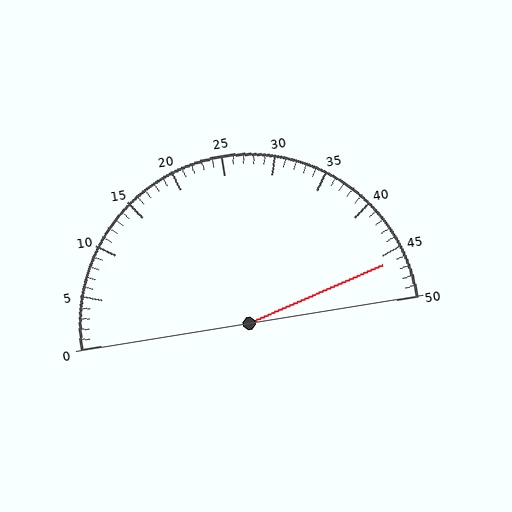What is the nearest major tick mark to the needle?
The nearest major tick mark is 45.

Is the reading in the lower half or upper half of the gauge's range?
The reading is in the upper half of the range (0 to 50).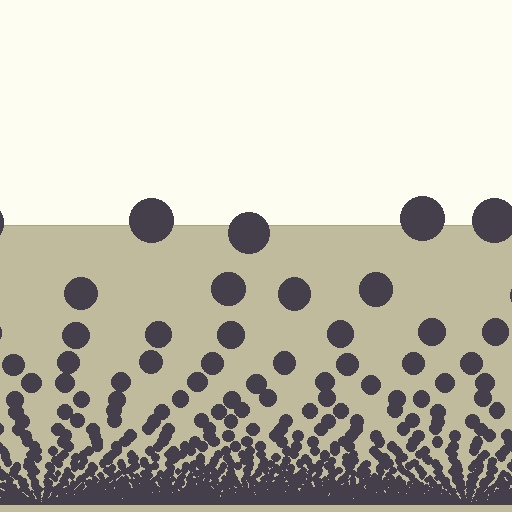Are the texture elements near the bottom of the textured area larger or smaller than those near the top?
Smaller. The gradient is inverted — elements near the bottom are smaller and denser.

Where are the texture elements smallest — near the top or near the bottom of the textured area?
Near the bottom.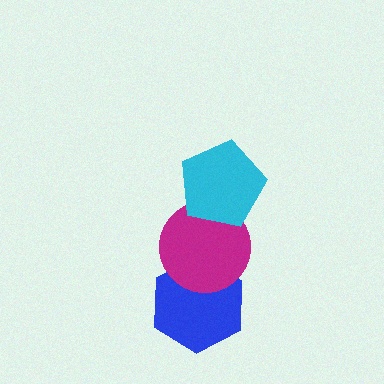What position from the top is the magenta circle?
The magenta circle is 2nd from the top.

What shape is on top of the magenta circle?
The cyan pentagon is on top of the magenta circle.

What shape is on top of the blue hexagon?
The magenta circle is on top of the blue hexagon.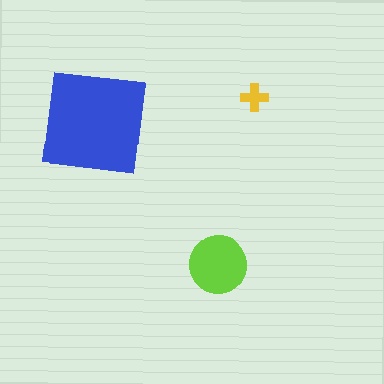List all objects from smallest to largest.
The yellow cross, the lime circle, the blue square.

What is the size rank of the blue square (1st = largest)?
1st.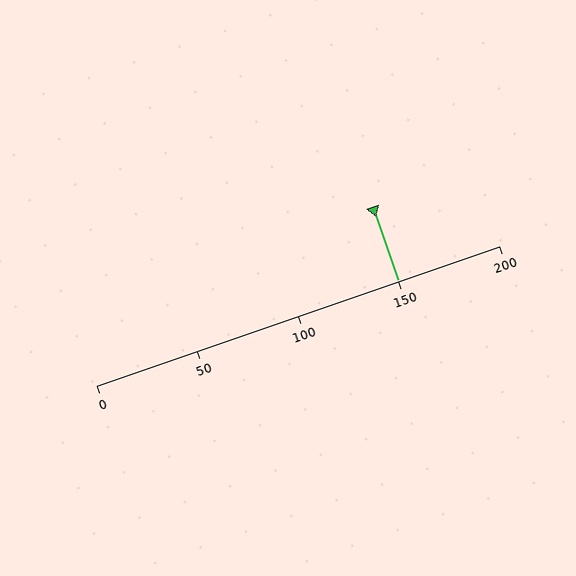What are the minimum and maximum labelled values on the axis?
The axis runs from 0 to 200.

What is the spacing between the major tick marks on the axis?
The major ticks are spaced 50 apart.